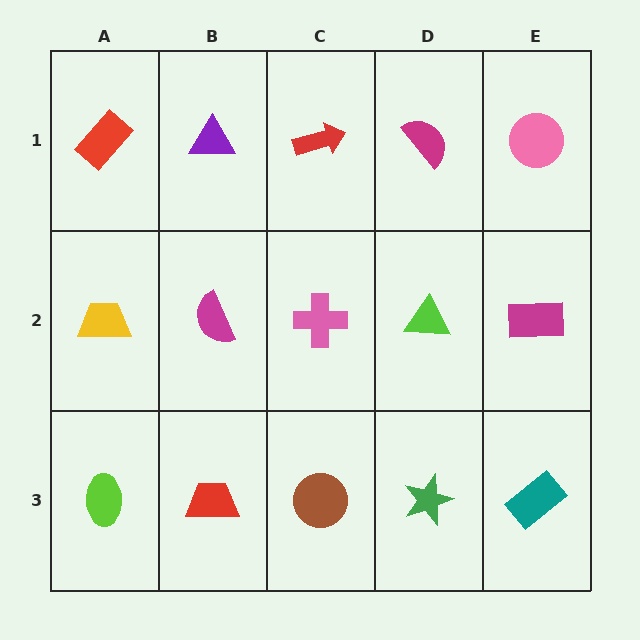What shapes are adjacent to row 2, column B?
A purple triangle (row 1, column B), a red trapezoid (row 3, column B), a yellow trapezoid (row 2, column A), a pink cross (row 2, column C).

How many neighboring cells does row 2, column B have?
4.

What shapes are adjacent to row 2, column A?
A red rectangle (row 1, column A), a lime ellipse (row 3, column A), a magenta semicircle (row 2, column B).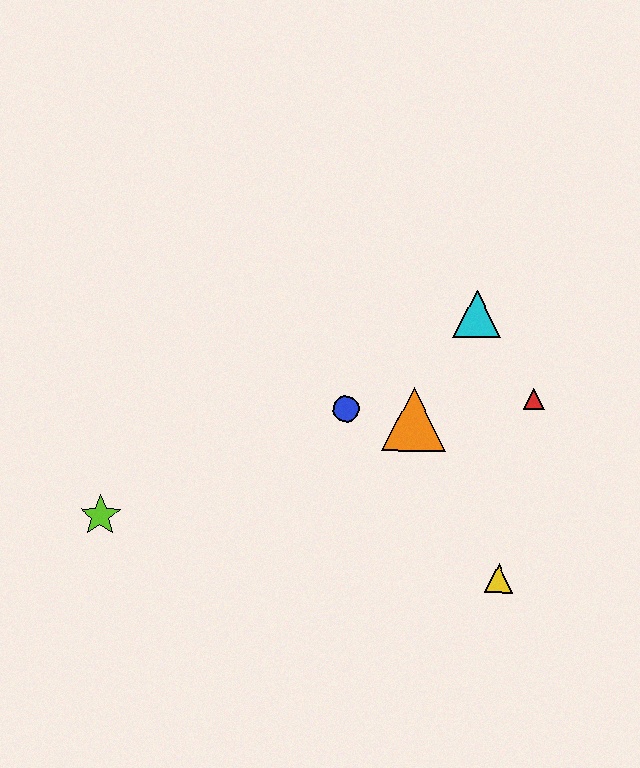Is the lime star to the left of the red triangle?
Yes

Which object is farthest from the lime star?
The red triangle is farthest from the lime star.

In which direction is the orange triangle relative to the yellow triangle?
The orange triangle is above the yellow triangle.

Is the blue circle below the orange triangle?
No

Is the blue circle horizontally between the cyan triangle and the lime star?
Yes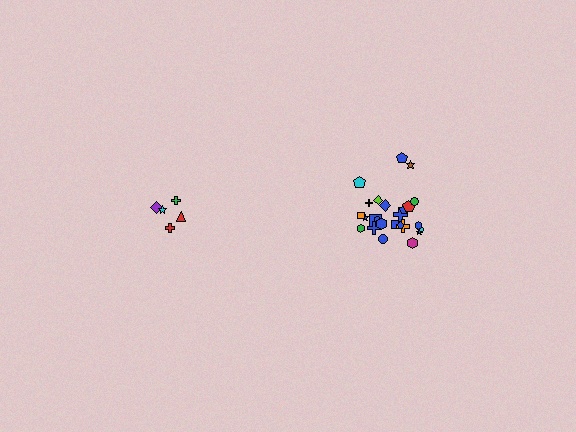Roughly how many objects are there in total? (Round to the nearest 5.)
Roughly 30 objects in total.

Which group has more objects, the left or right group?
The right group.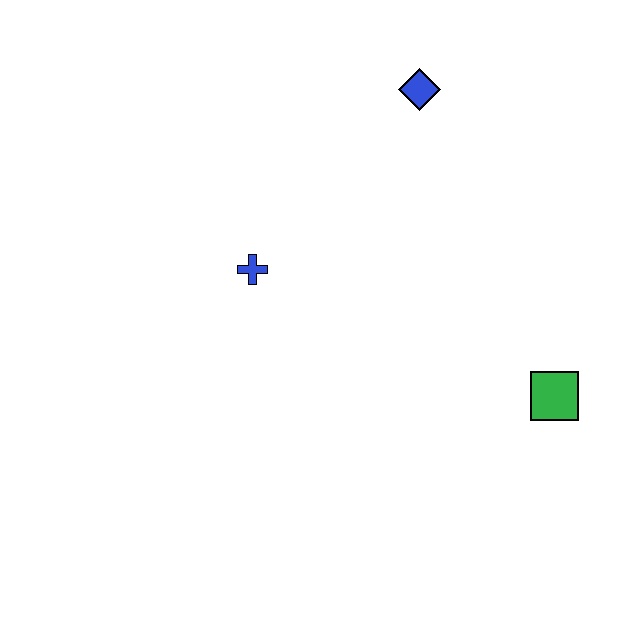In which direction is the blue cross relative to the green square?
The blue cross is to the left of the green square.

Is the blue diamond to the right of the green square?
No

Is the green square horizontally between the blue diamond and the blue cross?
No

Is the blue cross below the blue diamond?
Yes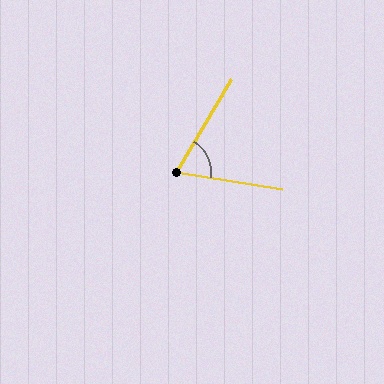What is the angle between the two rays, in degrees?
Approximately 69 degrees.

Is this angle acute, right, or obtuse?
It is acute.